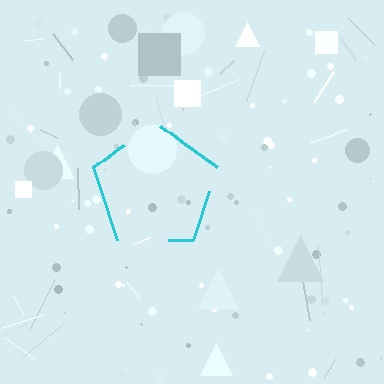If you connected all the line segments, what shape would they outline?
They would outline a pentagon.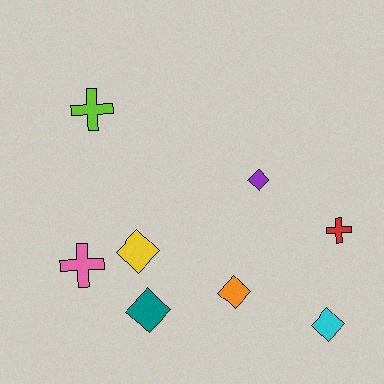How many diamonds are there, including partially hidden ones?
There are 5 diamonds.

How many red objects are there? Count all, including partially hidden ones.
There is 1 red object.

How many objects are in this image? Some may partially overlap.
There are 8 objects.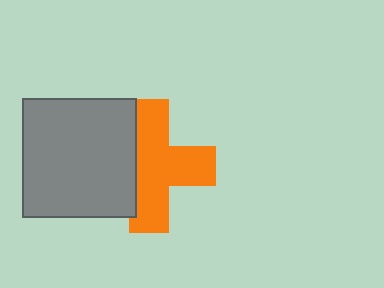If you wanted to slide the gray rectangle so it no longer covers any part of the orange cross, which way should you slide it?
Slide it left — that is the most direct way to separate the two shapes.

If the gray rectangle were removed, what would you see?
You would see the complete orange cross.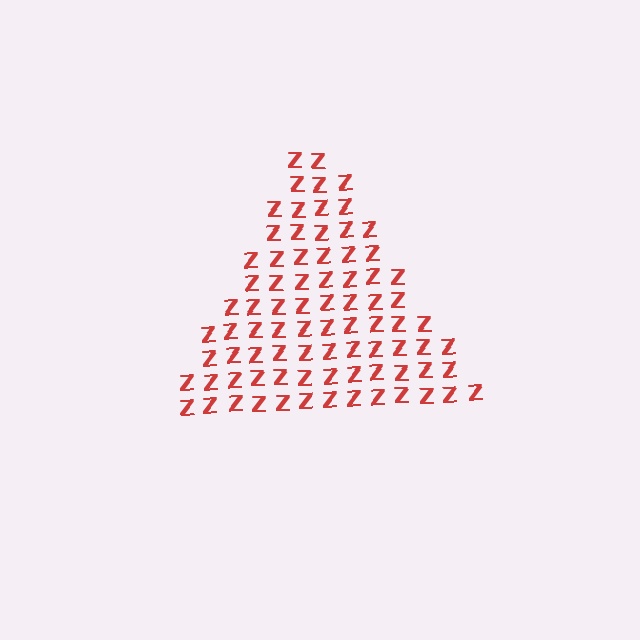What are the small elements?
The small elements are letter Z's.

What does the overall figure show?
The overall figure shows a triangle.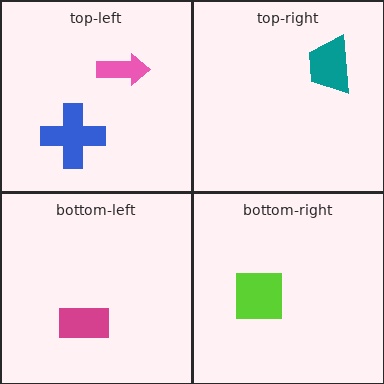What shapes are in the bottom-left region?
The magenta rectangle.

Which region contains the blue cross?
The top-left region.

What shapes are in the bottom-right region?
The lime square.